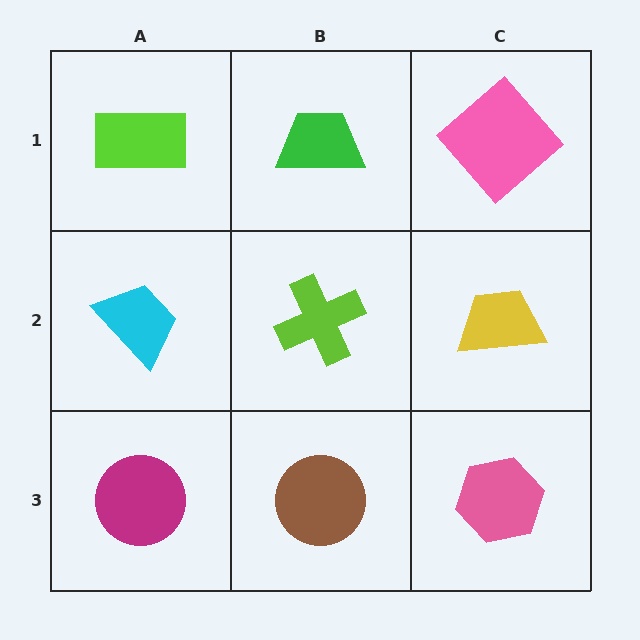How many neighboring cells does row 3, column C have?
2.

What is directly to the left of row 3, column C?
A brown circle.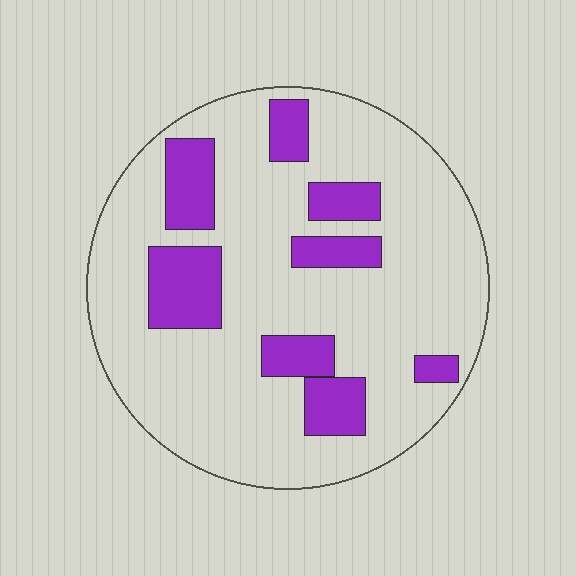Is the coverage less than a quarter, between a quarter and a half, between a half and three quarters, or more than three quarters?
Less than a quarter.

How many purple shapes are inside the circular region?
8.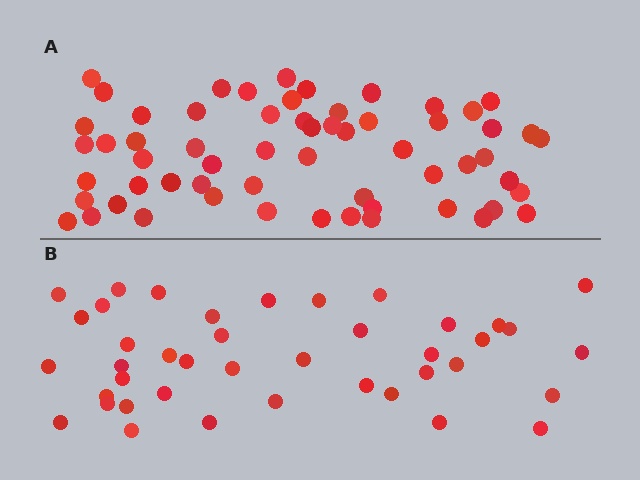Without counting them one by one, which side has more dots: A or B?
Region A (the top region) has more dots.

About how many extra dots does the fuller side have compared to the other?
Region A has approximately 20 more dots than region B.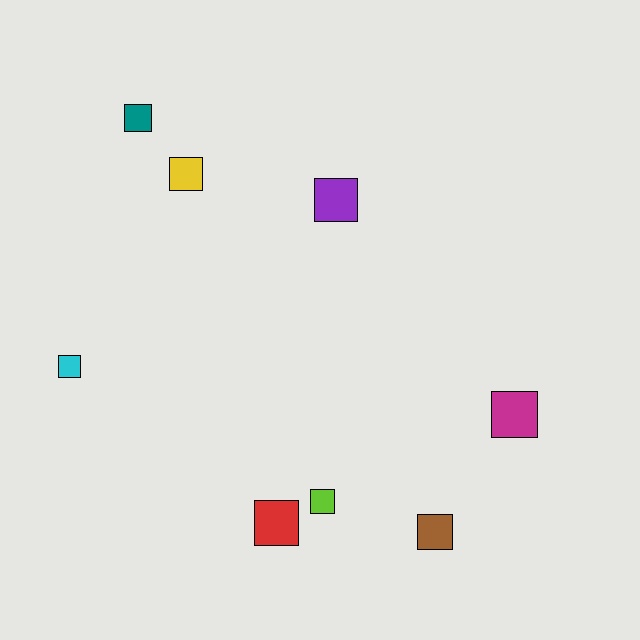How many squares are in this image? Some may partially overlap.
There are 8 squares.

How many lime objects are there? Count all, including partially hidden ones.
There is 1 lime object.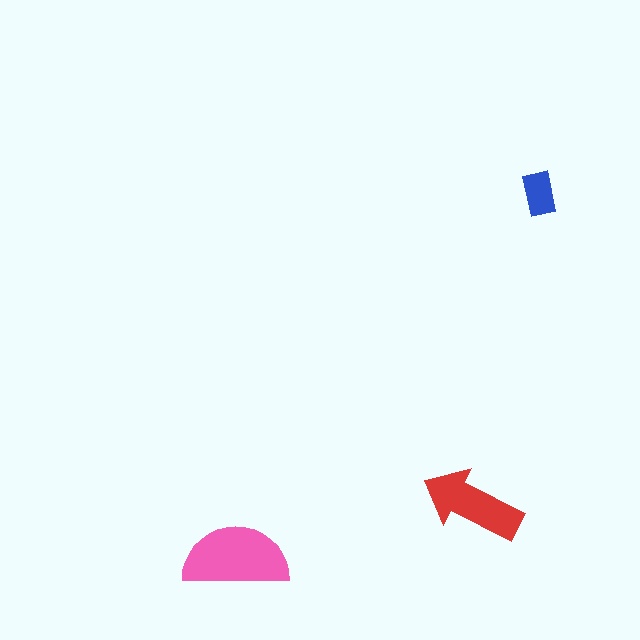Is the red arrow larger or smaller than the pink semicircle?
Smaller.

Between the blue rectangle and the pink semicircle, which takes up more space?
The pink semicircle.